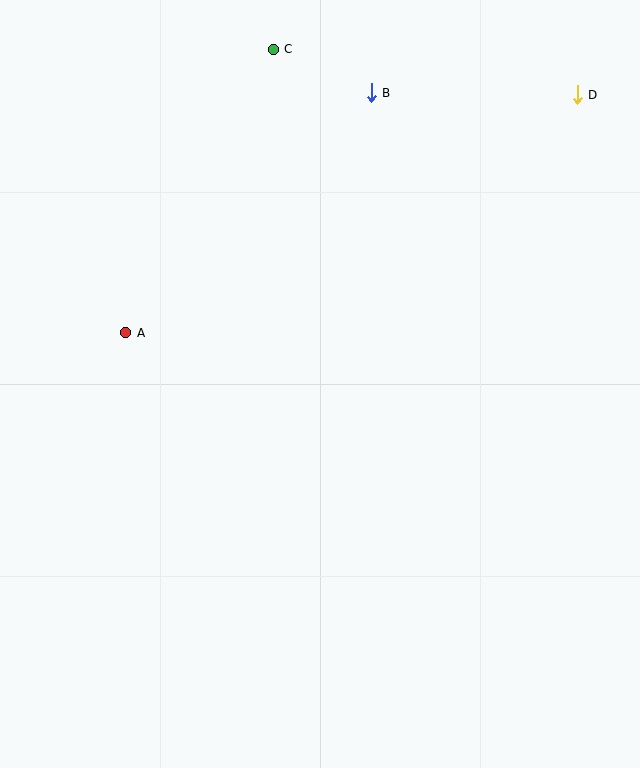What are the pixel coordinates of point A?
Point A is at (126, 333).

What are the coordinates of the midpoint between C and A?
The midpoint between C and A is at (200, 191).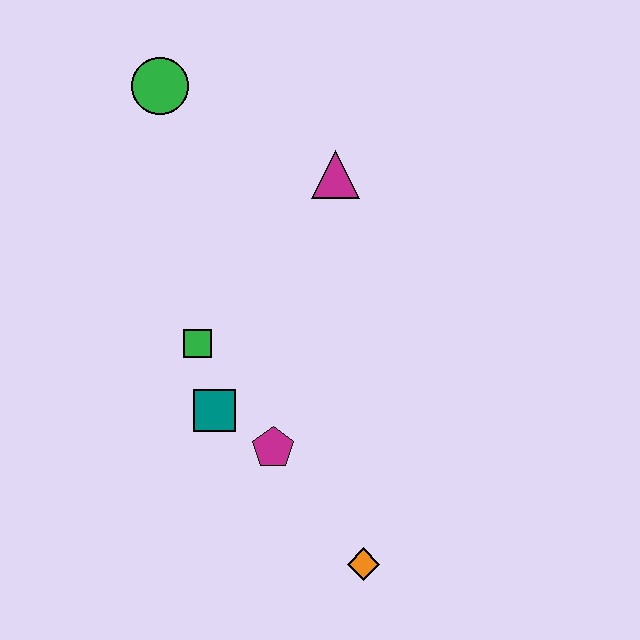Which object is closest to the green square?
The teal square is closest to the green square.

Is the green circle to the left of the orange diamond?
Yes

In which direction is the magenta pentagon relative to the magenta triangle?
The magenta pentagon is below the magenta triangle.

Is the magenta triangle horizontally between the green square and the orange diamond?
Yes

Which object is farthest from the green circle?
The orange diamond is farthest from the green circle.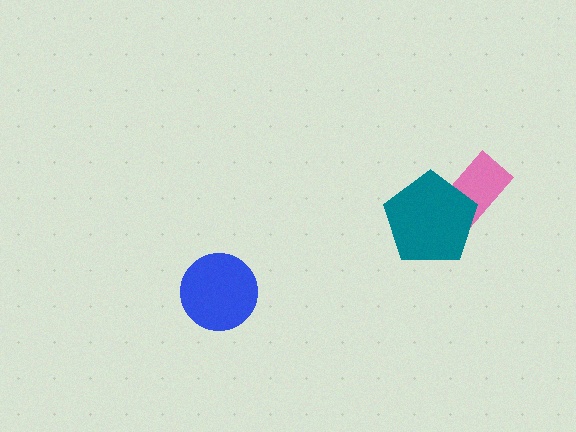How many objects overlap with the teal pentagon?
1 object overlaps with the teal pentagon.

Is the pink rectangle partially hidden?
Yes, it is partially covered by another shape.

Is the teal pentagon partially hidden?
No, no other shape covers it.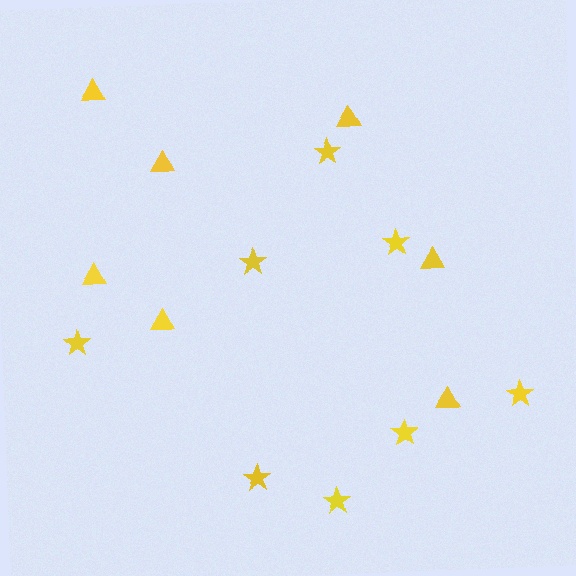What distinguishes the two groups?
There are 2 groups: one group of stars (8) and one group of triangles (7).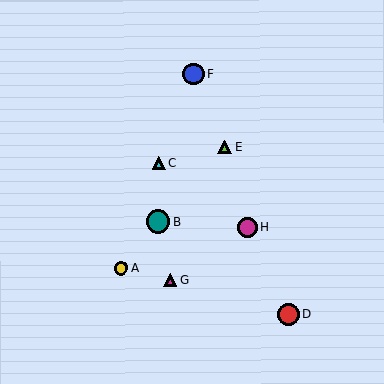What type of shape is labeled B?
Shape B is a teal circle.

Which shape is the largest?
The teal circle (labeled B) is the largest.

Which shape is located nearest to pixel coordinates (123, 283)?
The yellow circle (labeled A) at (120, 268) is nearest to that location.